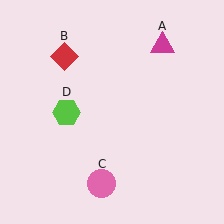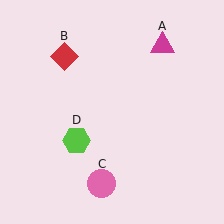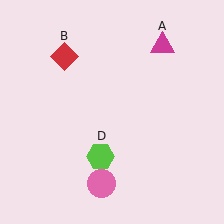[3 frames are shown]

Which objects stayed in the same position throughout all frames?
Magenta triangle (object A) and red diamond (object B) and pink circle (object C) remained stationary.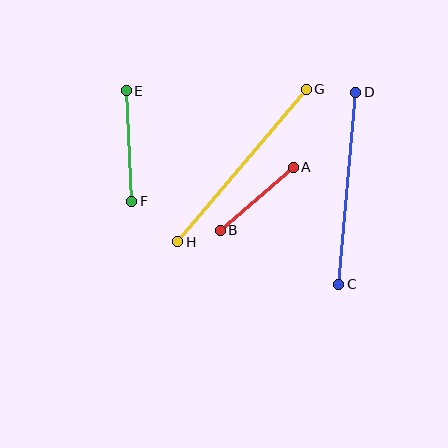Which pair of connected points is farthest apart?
Points G and H are farthest apart.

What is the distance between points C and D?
The distance is approximately 193 pixels.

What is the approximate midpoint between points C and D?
The midpoint is at approximately (347, 188) pixels.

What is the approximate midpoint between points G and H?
The midpoint is at approximately (242, 166) pixels.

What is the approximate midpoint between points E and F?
The midpoint is at approximately (129, 146) pixels.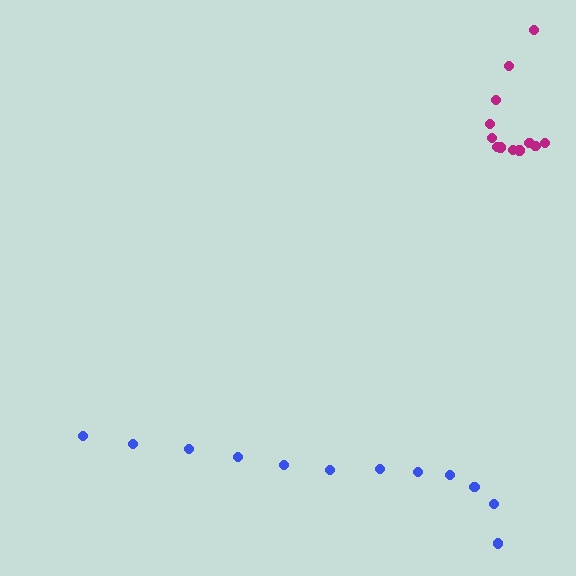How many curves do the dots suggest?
There are 2 distinct paths.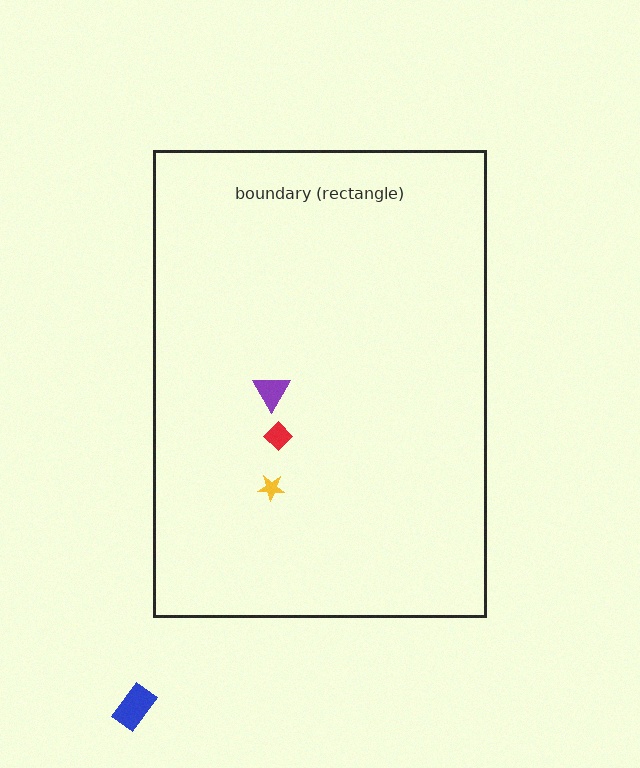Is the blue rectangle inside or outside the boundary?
Outside.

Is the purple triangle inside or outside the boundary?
Inside.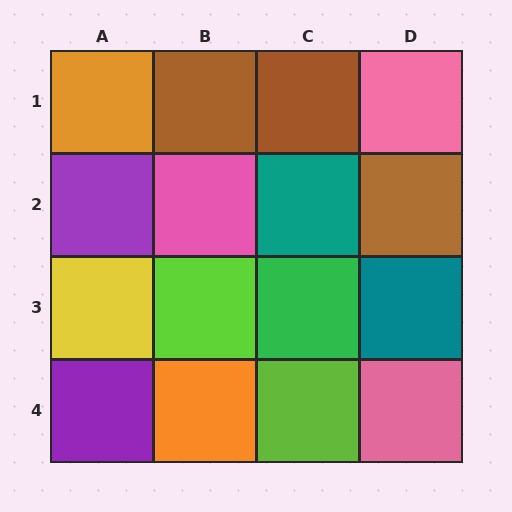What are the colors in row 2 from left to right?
Purple, pink, teal, brown.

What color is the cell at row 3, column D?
Teal.